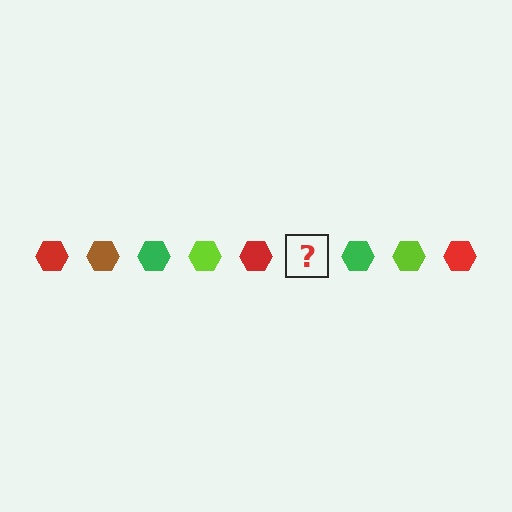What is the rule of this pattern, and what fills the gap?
The rule is that the pattern cycles through red, brown, green, lime hexagons. The gap should be filled with a brown hexagon.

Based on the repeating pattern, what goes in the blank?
The blank should be a brown hexagon.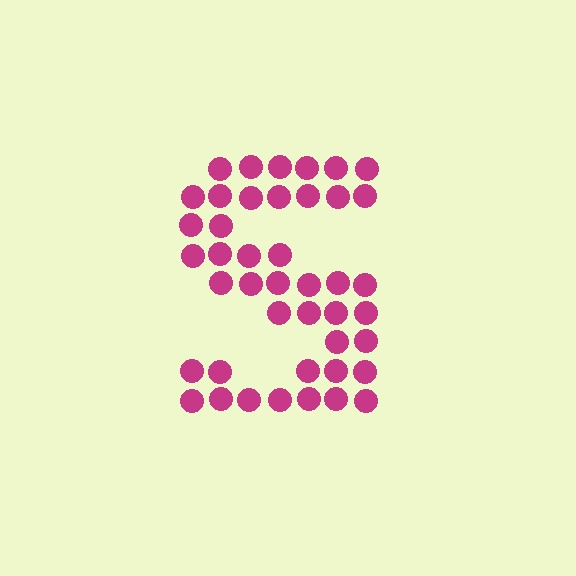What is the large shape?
The large shape is the letter S.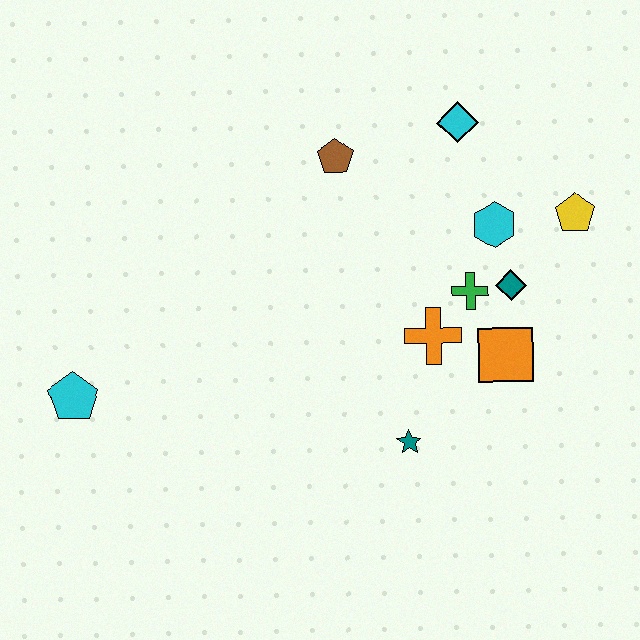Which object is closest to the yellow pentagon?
The cyan hexagon is closest to the yellow pentagon.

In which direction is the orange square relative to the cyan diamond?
The orange square is below the cyan diamond.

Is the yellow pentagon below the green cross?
No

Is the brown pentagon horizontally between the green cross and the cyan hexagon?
No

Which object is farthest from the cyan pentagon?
The yellow pentagon is farthest from the cyan pentagon.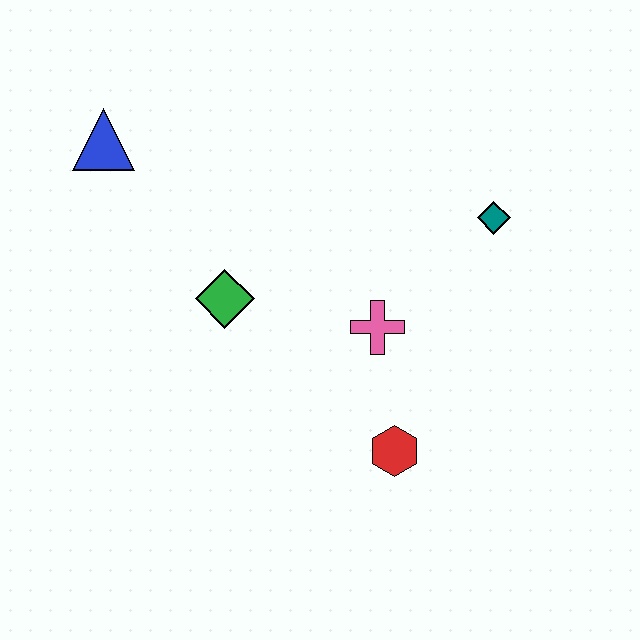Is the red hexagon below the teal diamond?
Yes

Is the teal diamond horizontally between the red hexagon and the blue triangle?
No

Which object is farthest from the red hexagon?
The blue triangle is farthest from the red hexagon.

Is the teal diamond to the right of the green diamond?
Yes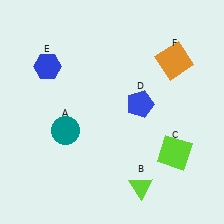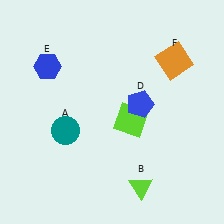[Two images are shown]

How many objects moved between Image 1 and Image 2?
1 object moved between the two images.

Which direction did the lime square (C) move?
The lime square (C) moved left.